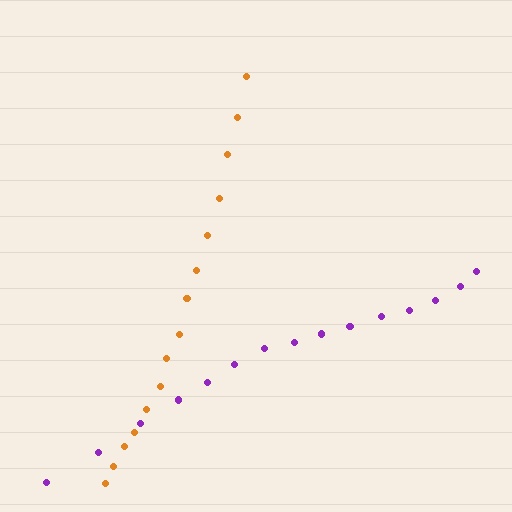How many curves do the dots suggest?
There are 2 distinct paths.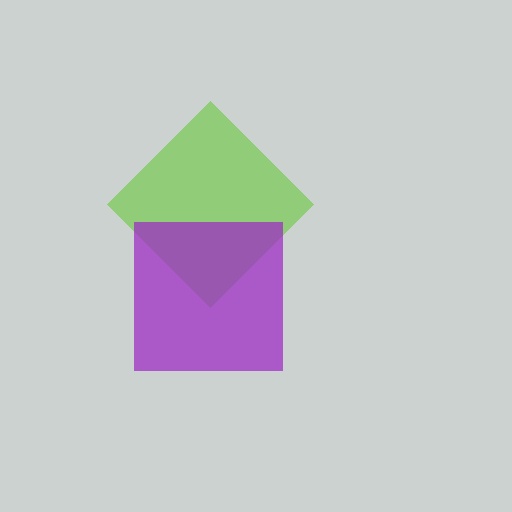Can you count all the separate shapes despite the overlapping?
Yes, there are 2 separate shapes.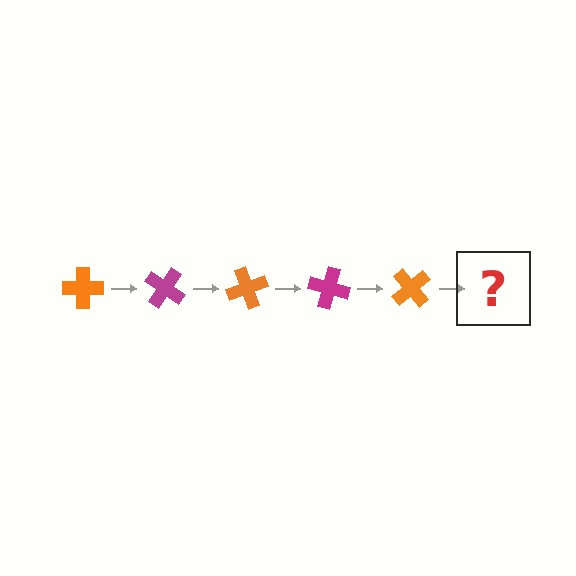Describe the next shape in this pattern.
It should be a magenta cross, rotated 175 degrees from the start.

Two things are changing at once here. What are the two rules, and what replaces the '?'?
The two rules are that it rotates 35 degrees each step and the color cycles through orange and magenta. The '?' should be a magenta cross, rotated 175 degrees from the start.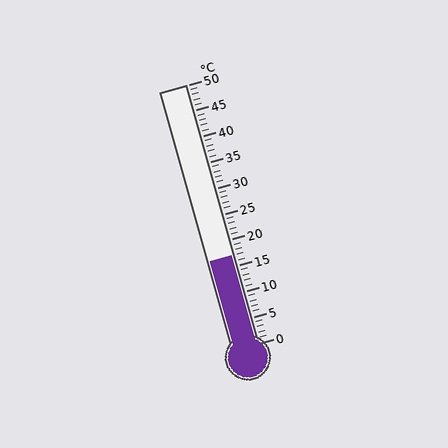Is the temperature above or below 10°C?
The temperature is above 10°C.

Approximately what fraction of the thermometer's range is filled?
The thermometer is filled to approximately 35% of its range.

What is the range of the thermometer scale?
The thermometer scale ranges from 0°C to 50°C.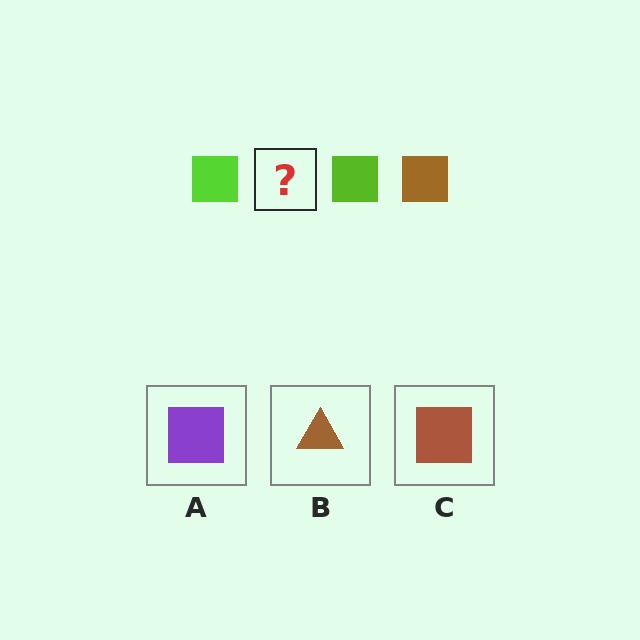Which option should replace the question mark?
Option C.